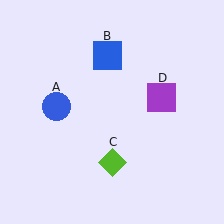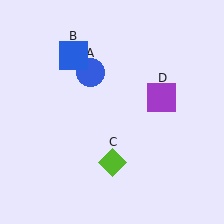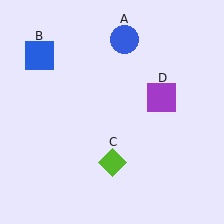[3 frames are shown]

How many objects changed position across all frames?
2 objects changed position: blue circle (object A), blue square (object B).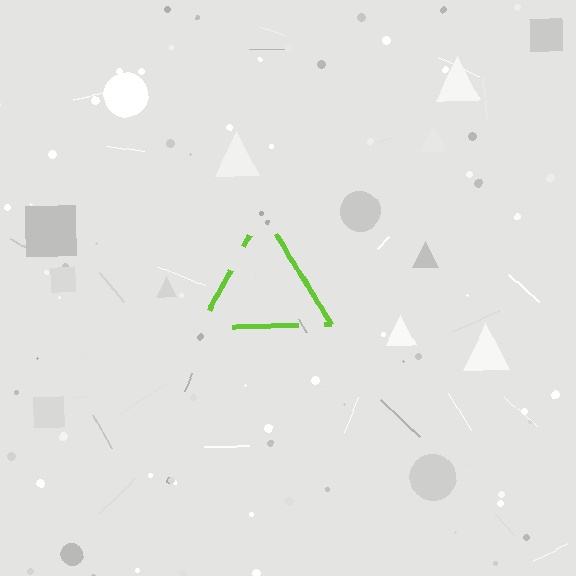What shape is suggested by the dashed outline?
The dashed outline suggests a triangle.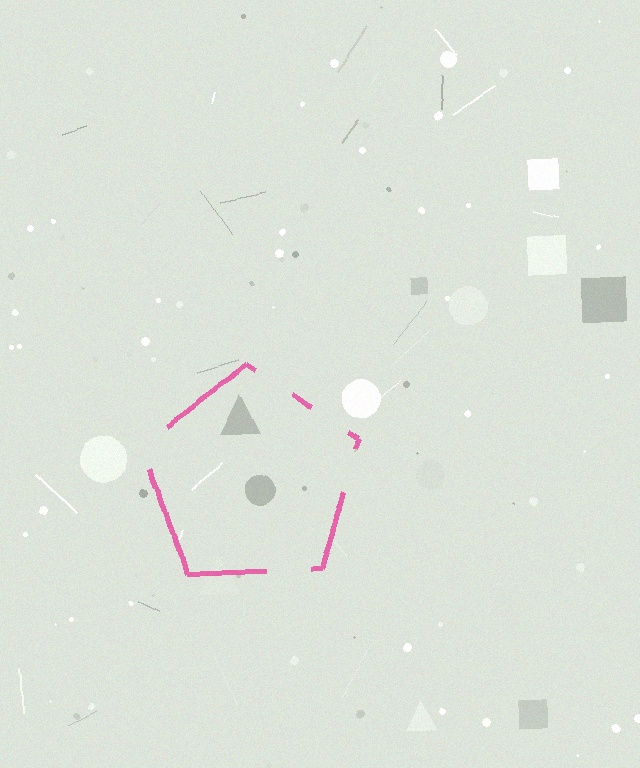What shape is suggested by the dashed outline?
The dashed outline suggests a pentagon.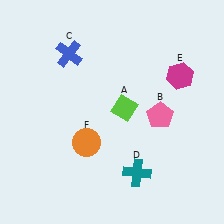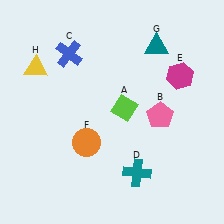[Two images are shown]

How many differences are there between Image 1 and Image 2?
There are 2 differences between the two images.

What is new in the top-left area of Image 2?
A yellow triangle (H) was added in the top-left area of Image 2.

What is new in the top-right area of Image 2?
A teal triangle (G) was added in the top-right area of Image 2.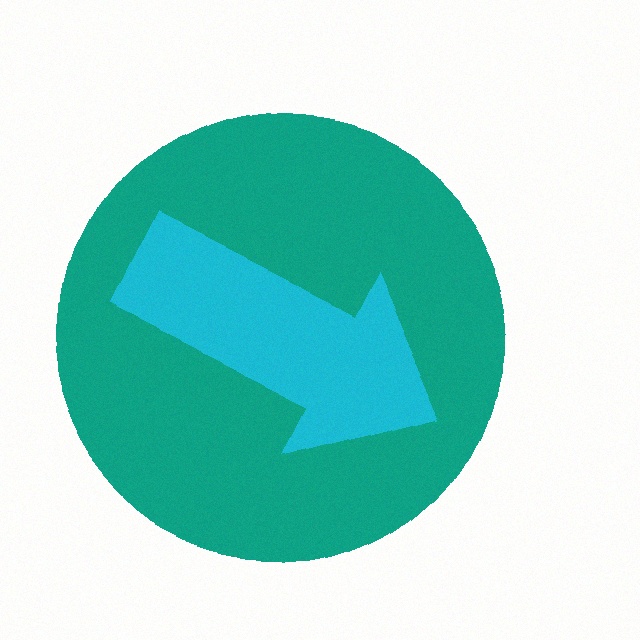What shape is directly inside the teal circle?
The cyan arrow.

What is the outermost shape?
The teal circle.